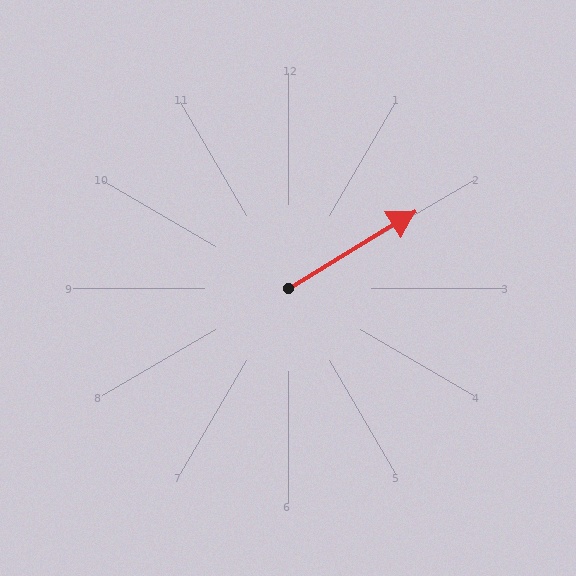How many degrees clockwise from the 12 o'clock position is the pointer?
Approximately 59 degrees.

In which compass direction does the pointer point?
Northeast.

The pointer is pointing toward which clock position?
Roughly 2 o'clock.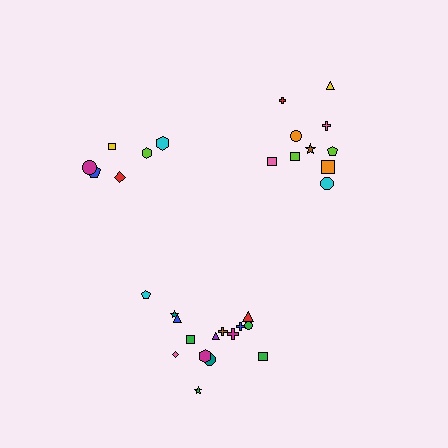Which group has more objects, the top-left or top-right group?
The top-right group.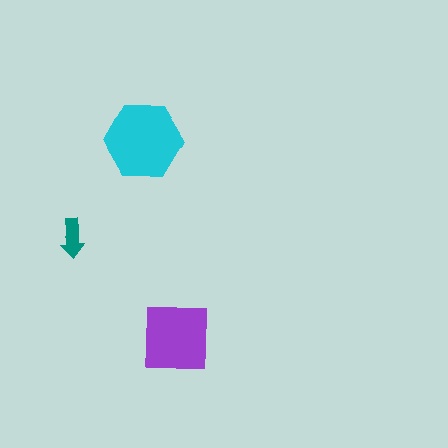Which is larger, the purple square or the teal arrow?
The purple square.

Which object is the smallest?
The teal arrow.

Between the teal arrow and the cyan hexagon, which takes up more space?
The cyan hexagon.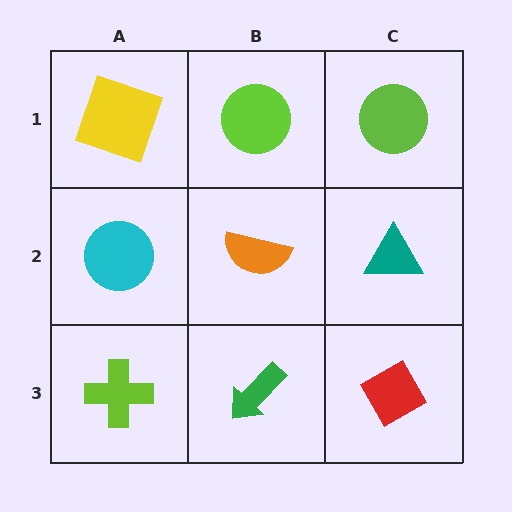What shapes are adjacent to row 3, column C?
A teal triangle (row 2, column C), a green arrow (row 3, column B).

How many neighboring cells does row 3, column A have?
2.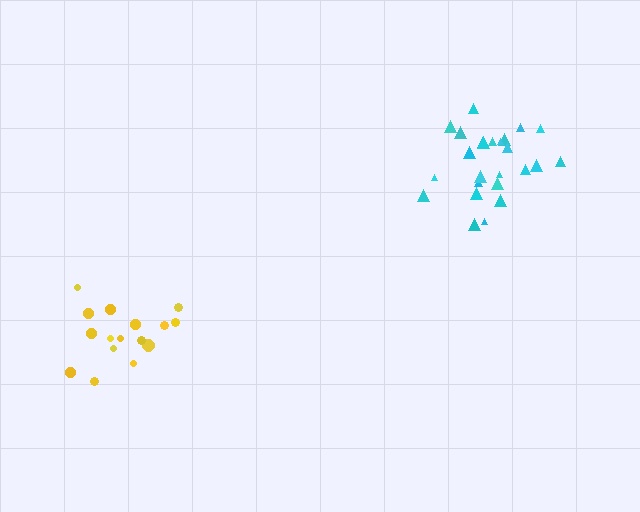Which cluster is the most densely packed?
Cyan.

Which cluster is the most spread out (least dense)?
Yellow.